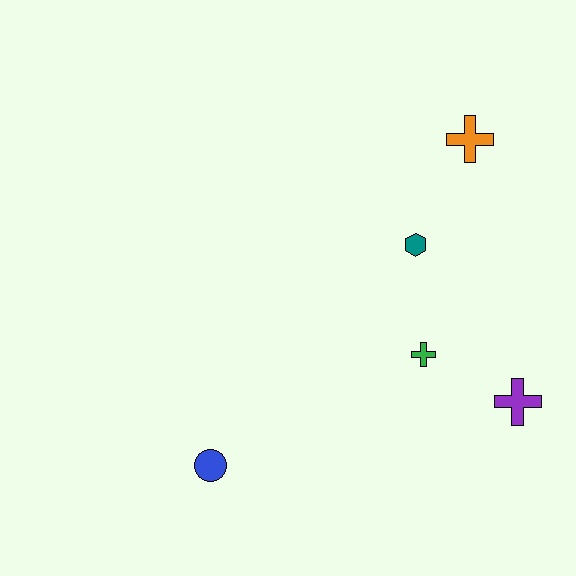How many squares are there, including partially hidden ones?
There are no squares.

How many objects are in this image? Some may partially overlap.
There are 5 objects.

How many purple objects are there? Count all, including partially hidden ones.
There is 1 purple object.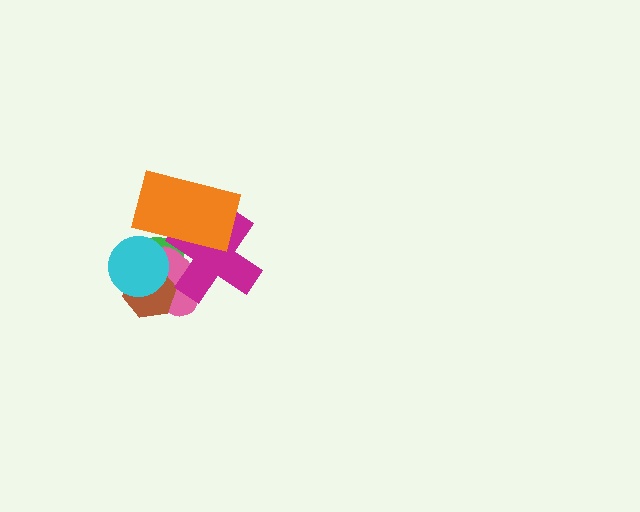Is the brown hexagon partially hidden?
Yes, it is partially covered by another shape.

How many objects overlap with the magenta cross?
3 objects overlap with the magenta cross.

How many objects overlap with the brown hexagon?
3 objects overlap with the brown hexagon.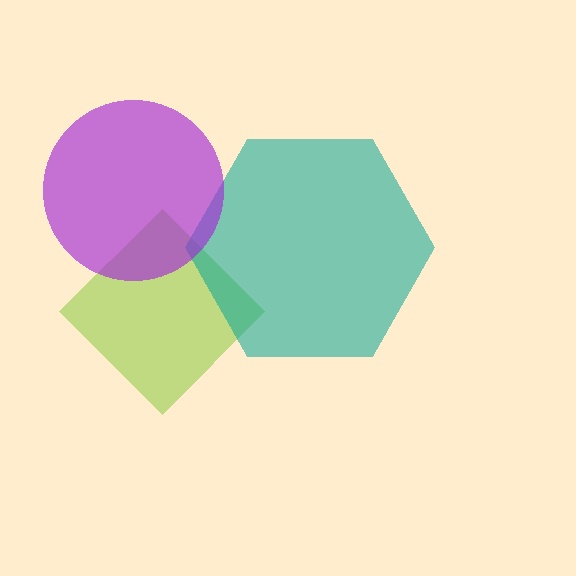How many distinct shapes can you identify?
There are 3 distinct shapes: a lime diamond, a teal hexagon, a purple circle.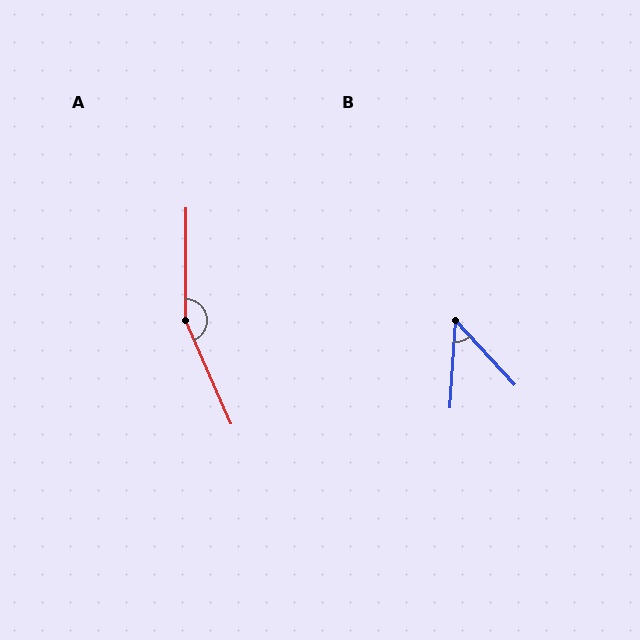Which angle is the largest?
A, at approximately 156 degrees.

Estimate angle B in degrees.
Approximately 47 degrees.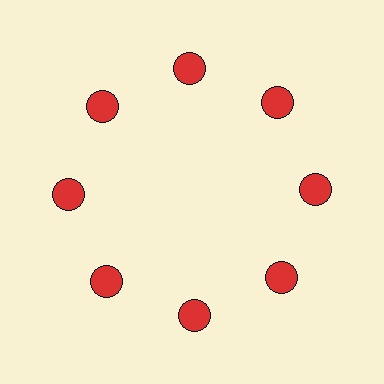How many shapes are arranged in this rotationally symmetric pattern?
There are 8 shapes, arranged in 8 groups of 1.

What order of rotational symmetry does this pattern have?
This pattern has 8-fold rotational symmetry.